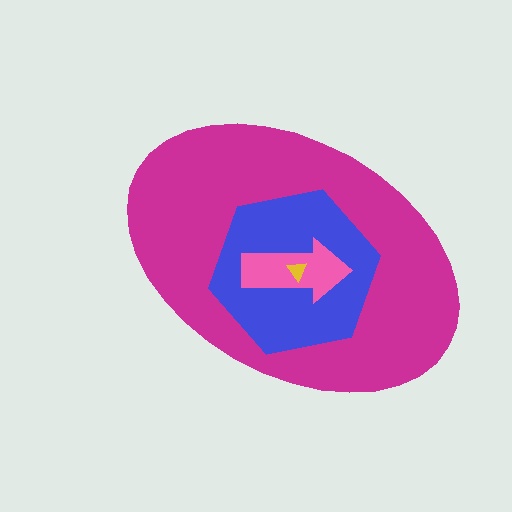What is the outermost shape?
The magenta ellipse.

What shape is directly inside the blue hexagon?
The pink arrow.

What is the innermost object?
The yellow triangle.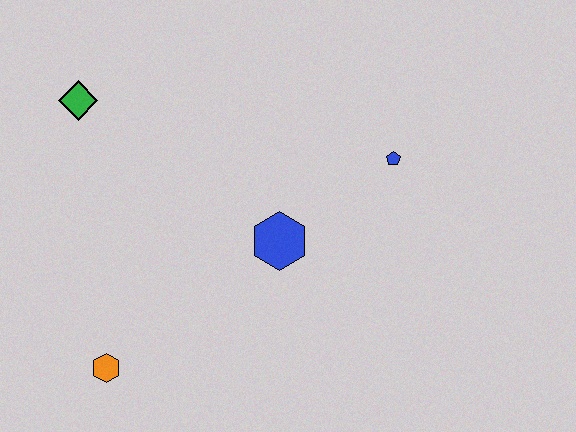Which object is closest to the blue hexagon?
The blue pentagon is closest to the blue hexagon.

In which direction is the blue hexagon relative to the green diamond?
The blue hexagon is to the right of the green diamond.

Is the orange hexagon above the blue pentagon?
No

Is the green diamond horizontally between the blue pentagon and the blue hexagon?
No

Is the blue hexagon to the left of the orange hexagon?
No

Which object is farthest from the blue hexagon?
The green diamond is farthest from the blue hexagon.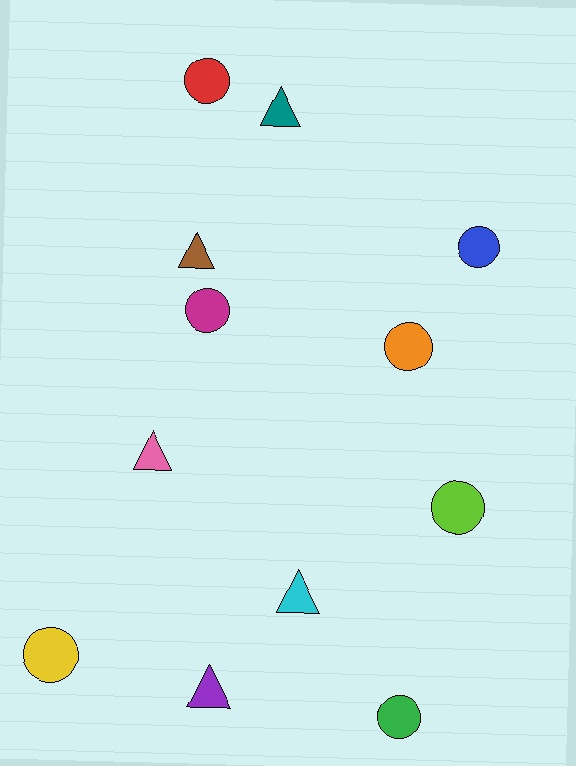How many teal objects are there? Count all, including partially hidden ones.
There is 1 teal object.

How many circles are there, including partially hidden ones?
There are 7 circles.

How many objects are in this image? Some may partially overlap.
There are 12 objects.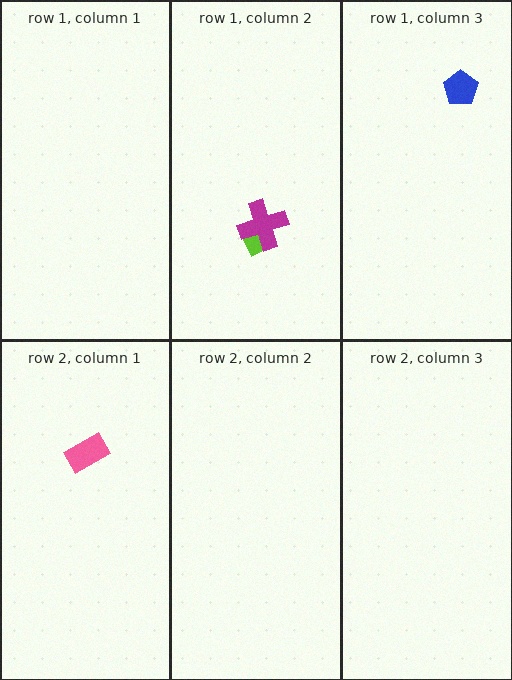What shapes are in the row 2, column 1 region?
The pink rectangle.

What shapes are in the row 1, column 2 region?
The lime diamond, the magenta cross.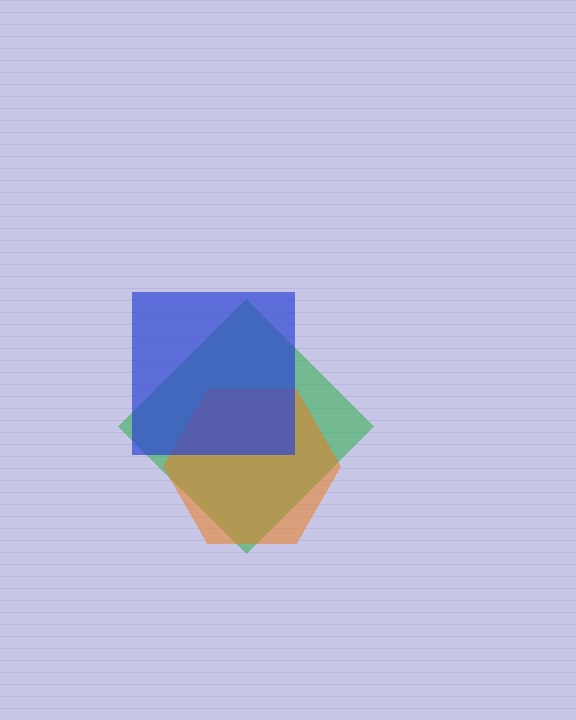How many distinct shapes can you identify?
There are 3 distinct shapes: a green diamond, an orange hexagon, a blue square.